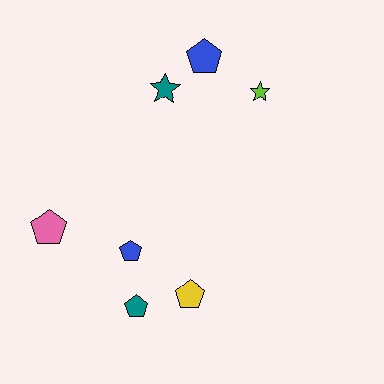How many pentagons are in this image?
There are 5 pentagons.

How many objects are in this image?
There are 7 objects.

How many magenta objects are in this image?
There are no magenta objects.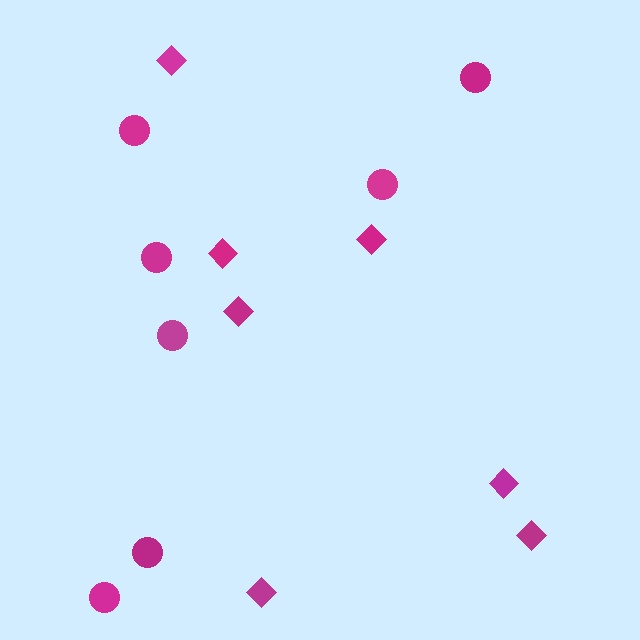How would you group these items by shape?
There are 2 groups: one group of diamonds (7) and one group of circles (7).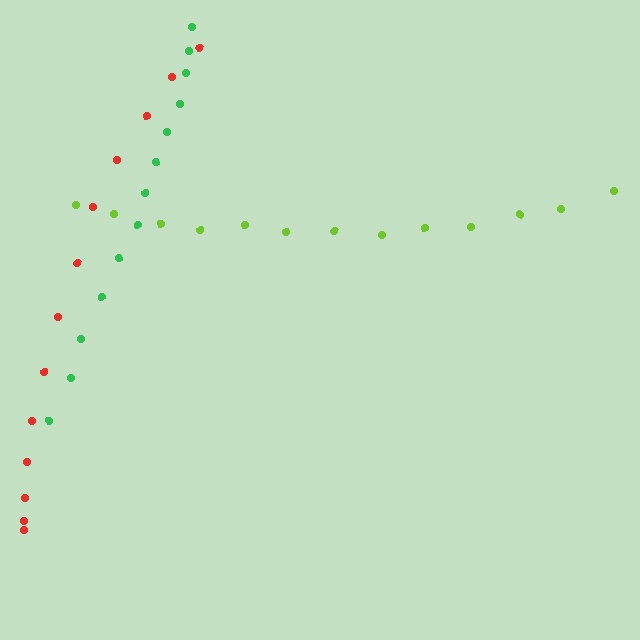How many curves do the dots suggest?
There are 3 distinct paths.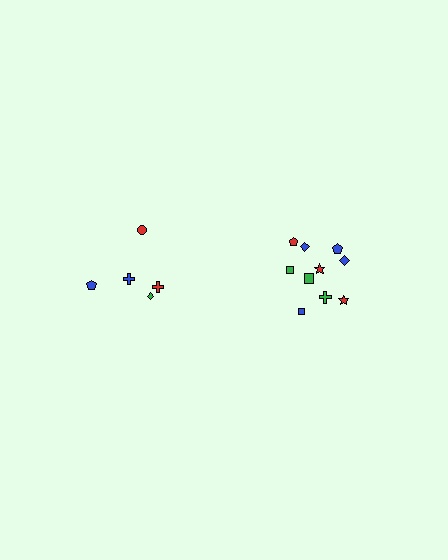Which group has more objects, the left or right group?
The right group.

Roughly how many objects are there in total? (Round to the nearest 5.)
Roughly 15 objects in total.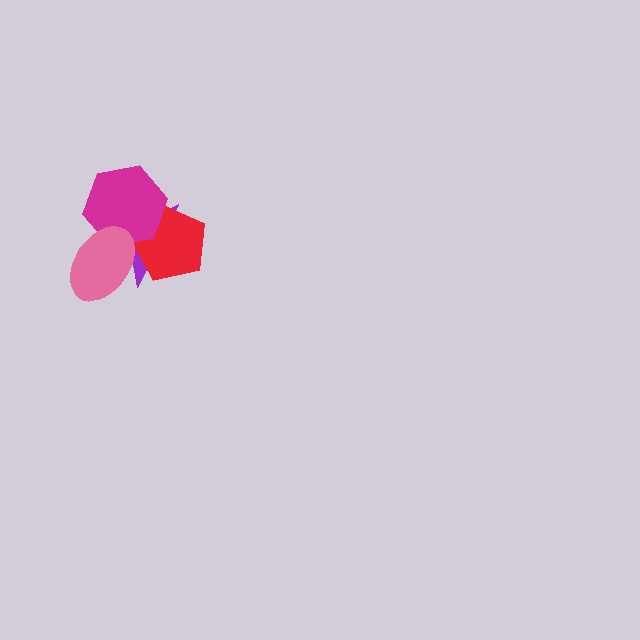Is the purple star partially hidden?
Yes, it is partially covered by another shape.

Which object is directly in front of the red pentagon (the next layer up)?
The magenta hexagon is directly in front of the red pentagon.